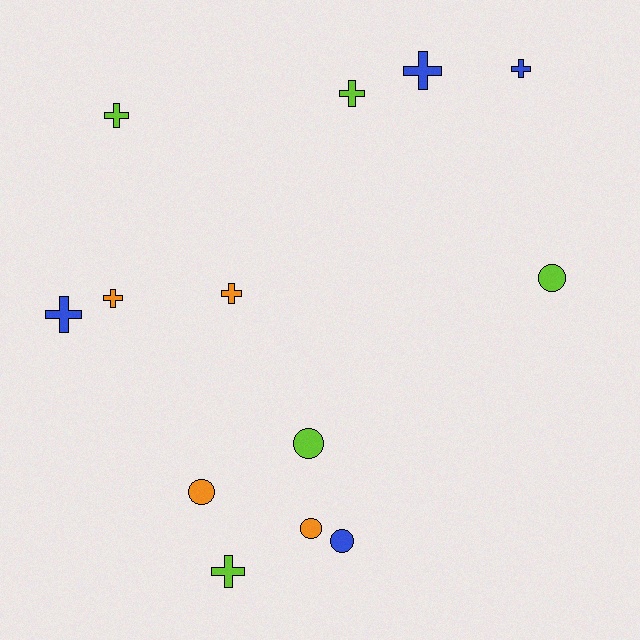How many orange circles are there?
There are 2 orange circles.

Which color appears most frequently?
Lime, with 5 objects.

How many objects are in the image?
There are 13 objects.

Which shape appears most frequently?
Cross, with 8 objects.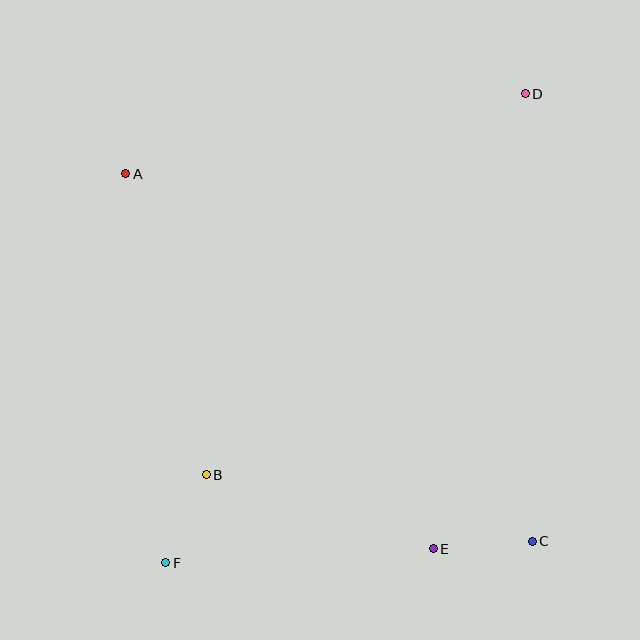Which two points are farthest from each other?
Points D and F are farthest from each other.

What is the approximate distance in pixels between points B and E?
The distance between B and E is approximately 238 pixels.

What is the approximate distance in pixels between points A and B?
The distance between A and B is approximately 312 pixels.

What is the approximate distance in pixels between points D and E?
The distance between D and E is approximately 464 pixels.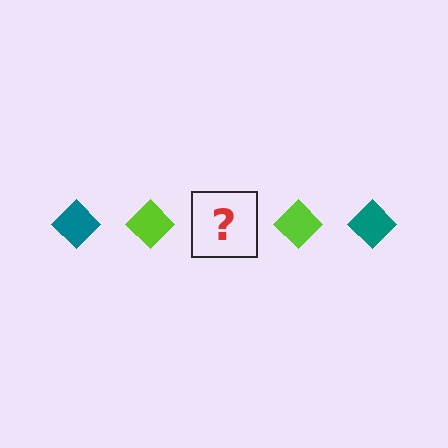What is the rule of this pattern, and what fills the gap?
The rule is that the pattern cycles through teal, lime diamonds. The gap should be filled with a teal diamond.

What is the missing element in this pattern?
The missing element is a teal diamond.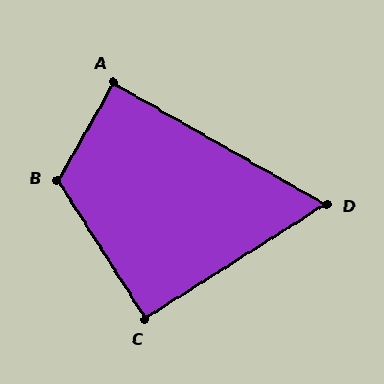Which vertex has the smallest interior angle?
D, at approximately 62 degrees.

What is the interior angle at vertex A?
Approximately 90 degrees (approximately right).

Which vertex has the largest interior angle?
B, at approximately 118 degrees.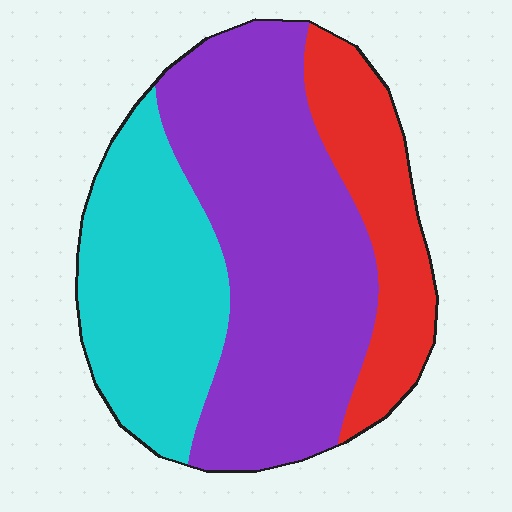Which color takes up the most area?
Purple, at roughly 50%.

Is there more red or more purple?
Purple.